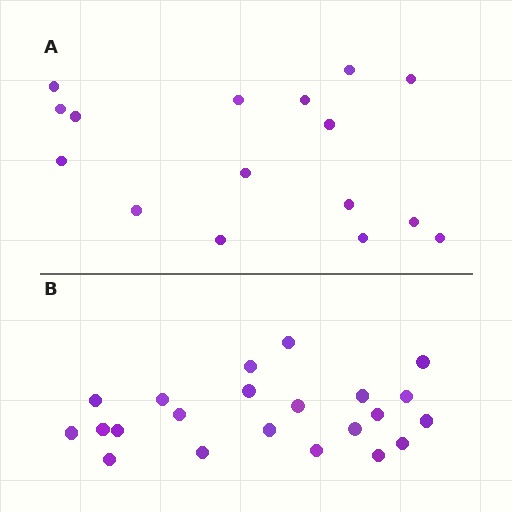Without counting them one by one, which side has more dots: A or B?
Region B (the bottom region) has more dots.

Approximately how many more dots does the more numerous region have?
Region B has about 6 more dots than region A.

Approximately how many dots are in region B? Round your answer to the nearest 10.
About 20 dots. (The exact count is 22, which rounds to 20.)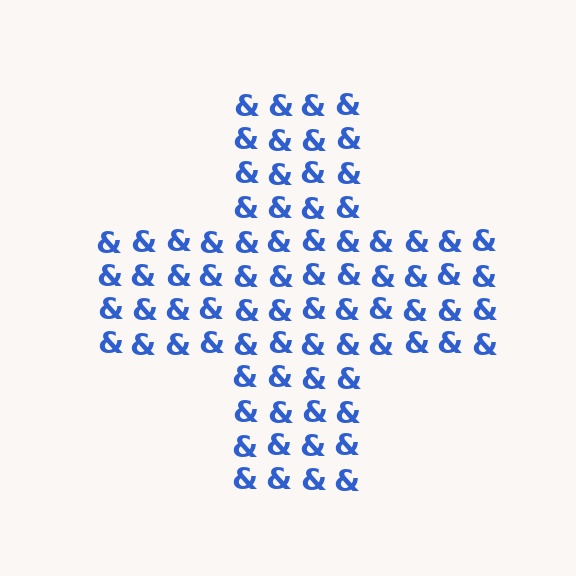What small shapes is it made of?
It is made of small ampersands.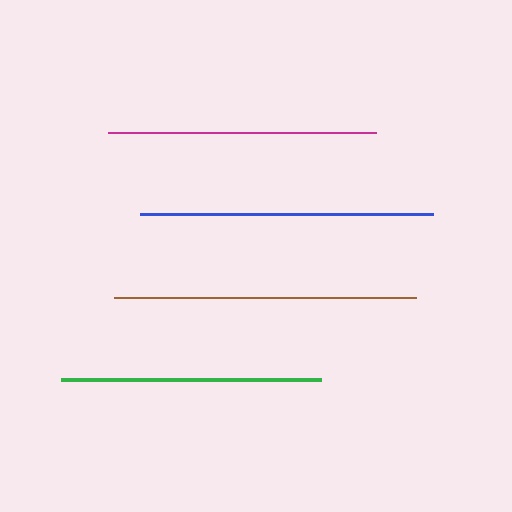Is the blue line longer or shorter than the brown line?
The brown line is longer than the blue line.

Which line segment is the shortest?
The green line is the shortest at approximately 260 pixels.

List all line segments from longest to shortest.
From longest to shortest: brown, blue, magenta, green.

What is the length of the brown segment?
The brown segment is approximately 301 pixels long.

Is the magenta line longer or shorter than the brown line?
The brown line is longer than the magenta line.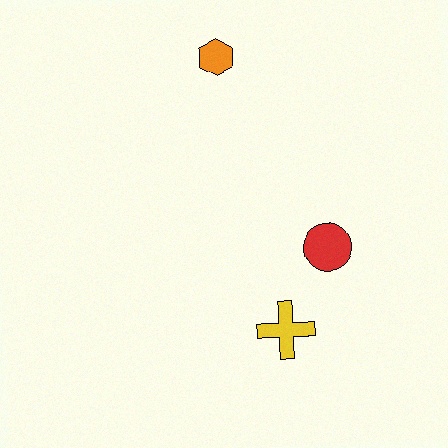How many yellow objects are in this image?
There is 1 yellow object.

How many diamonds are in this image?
There are no diamonds.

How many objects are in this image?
There are 3 objects.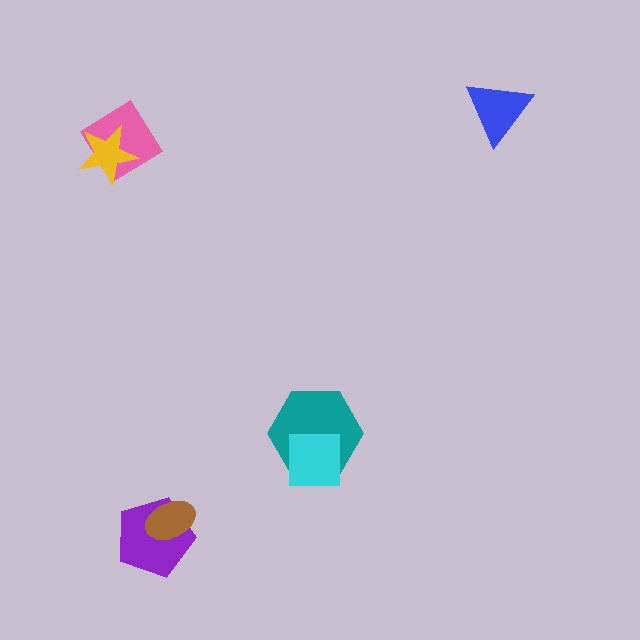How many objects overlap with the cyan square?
1 object overlaps with the cyan square.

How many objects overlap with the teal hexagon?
1 object overlaps with the teal hexagon.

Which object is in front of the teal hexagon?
The cyan square is in front of the teal hexagon.